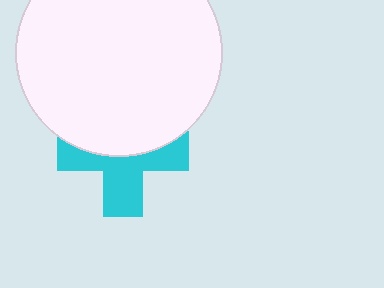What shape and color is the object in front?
The object in front is a white circle.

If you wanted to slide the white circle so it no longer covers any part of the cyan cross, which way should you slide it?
Slide it up — that is the most direct way to separate the two shapes.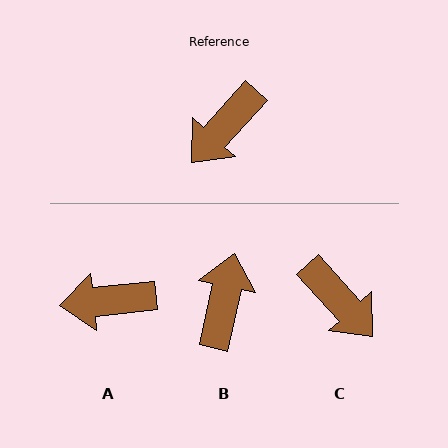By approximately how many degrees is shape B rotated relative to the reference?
Approximately 150 degrees clockwise.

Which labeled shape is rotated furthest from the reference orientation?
B, about 150 degrees away.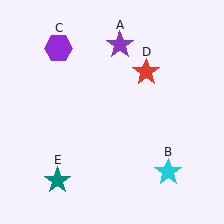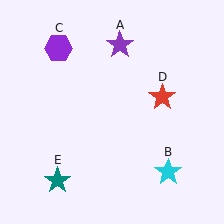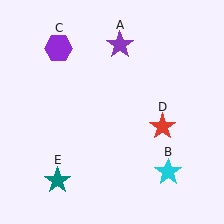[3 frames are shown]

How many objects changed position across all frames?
1 object changed position: red star (object D).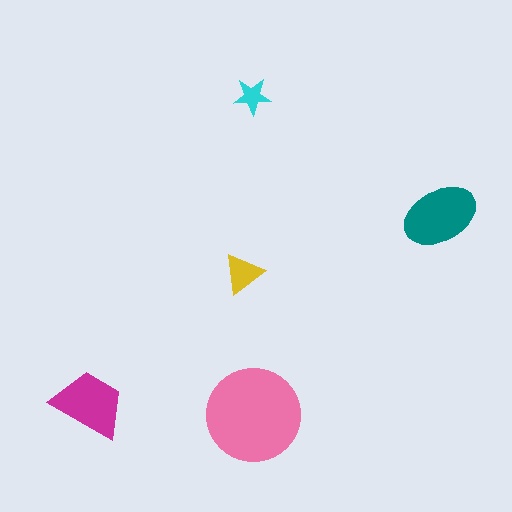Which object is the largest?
The pink circle.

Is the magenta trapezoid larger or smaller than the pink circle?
Smaller.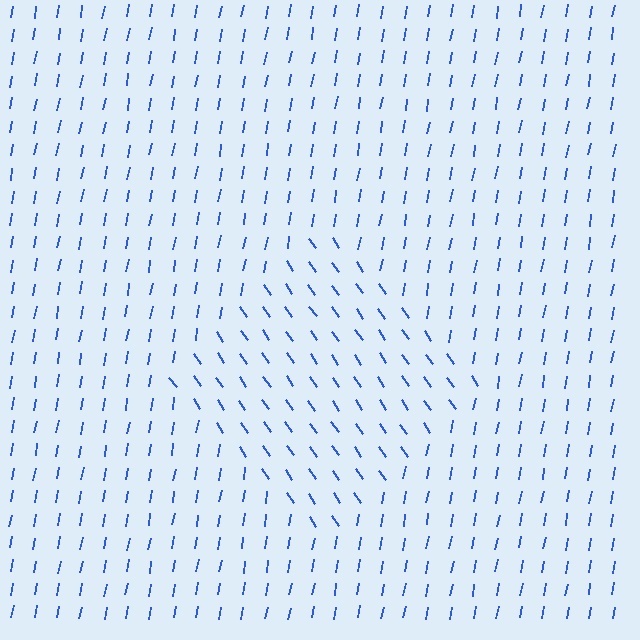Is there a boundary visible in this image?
Yes, there is a texture boundary formed by a change in line orientation.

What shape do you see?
I see a diamond.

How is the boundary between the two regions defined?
The boundary is defined purely by a change in line orientation (approximately 45 degrees difference). All lines are the same color and thickness.